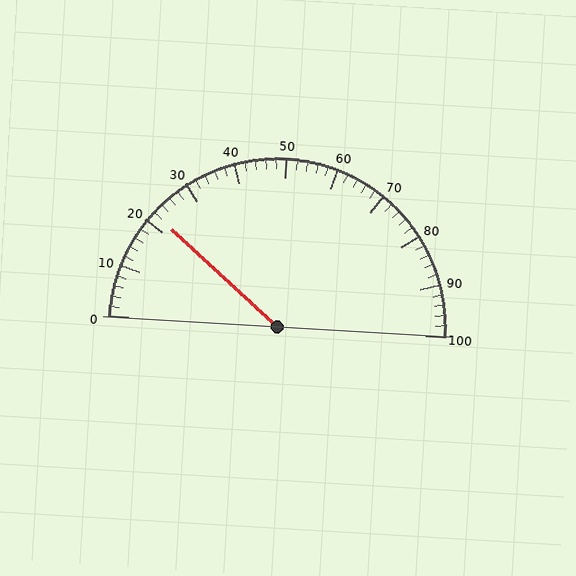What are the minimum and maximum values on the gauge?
The gauge ranges from 0 to 100.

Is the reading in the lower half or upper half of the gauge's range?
The reading is in the lower half of the range (0 to 100).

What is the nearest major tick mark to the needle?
The nearest major tick mark is 20.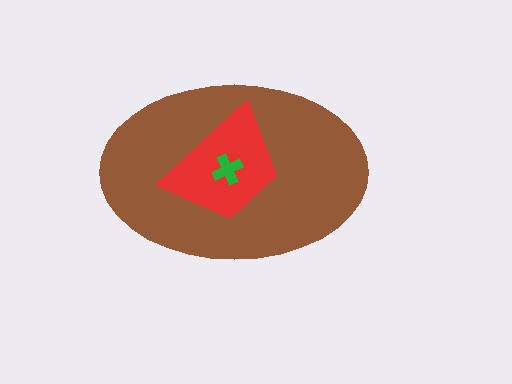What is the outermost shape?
The brown ellipse.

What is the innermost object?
The green cross.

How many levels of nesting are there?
3.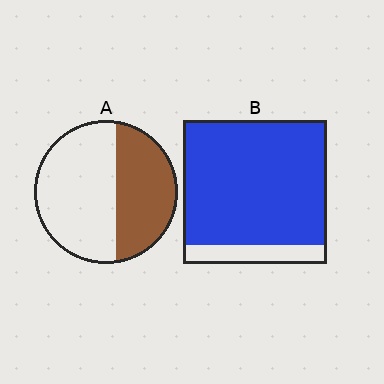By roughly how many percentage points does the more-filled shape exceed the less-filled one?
By roughly 45 percentage points (B over A).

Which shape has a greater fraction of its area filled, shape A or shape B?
Shape B.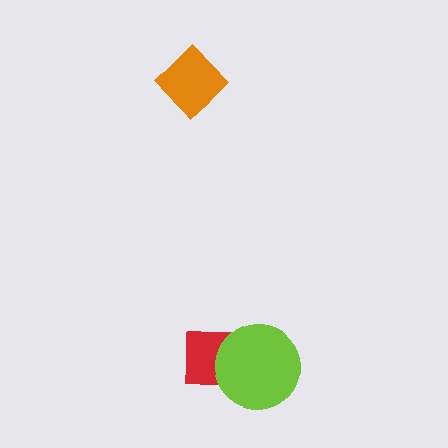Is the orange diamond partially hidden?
No, no other shape covers it.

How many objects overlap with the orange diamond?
0 objects overlap with the orange diamond.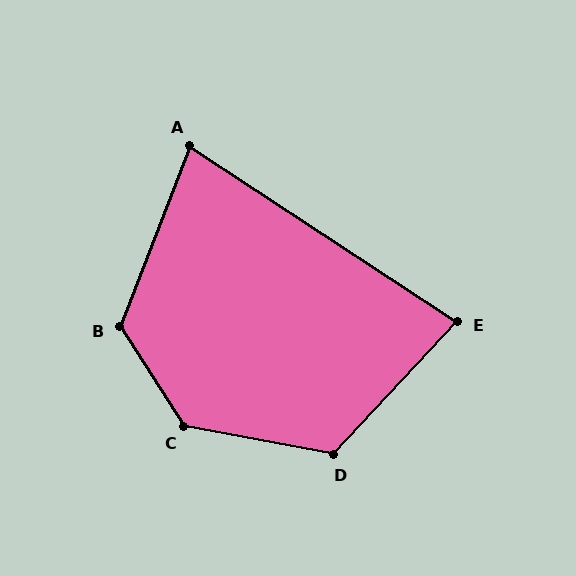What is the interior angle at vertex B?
Approximately 126 degrees (obtuse).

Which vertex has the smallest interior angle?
A, at approximately 78 degrees.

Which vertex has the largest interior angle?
C, at approximately 134 degrees.